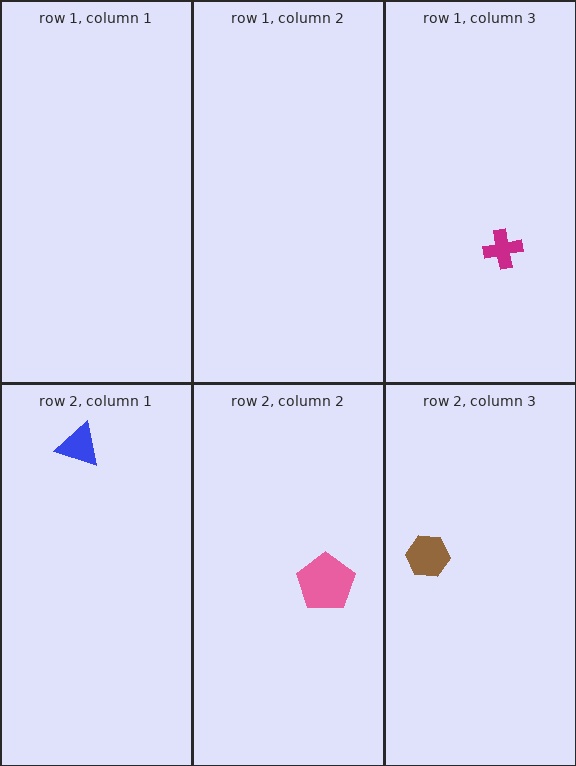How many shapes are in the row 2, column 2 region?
1.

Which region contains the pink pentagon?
The row 2, column 2 region.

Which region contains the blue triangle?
The row 2, column 1 region.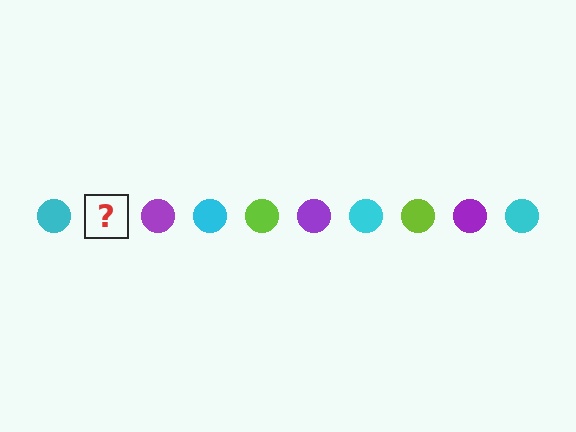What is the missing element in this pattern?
The missing element is a lime circle.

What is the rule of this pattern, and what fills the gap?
The rule is that the pattern cycles through cyan, lime, purple circles. The gap should be filled with a lime circle.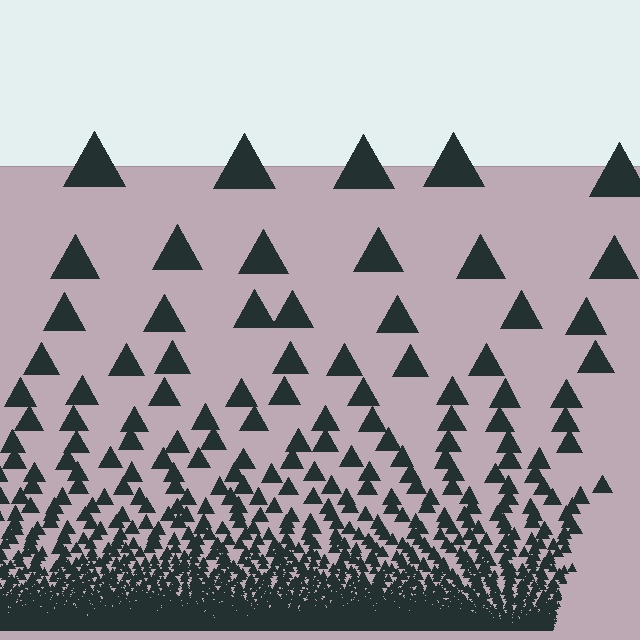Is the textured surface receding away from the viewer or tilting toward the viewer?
The surface appears to tilt toward the viewer. Texture elements get larger and sparser toward the top.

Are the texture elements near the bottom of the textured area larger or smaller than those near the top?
Smaller. The gradient is inverted — elements near the bottom are smaller and denser.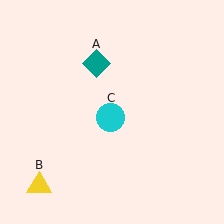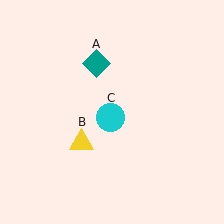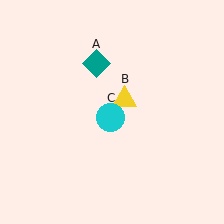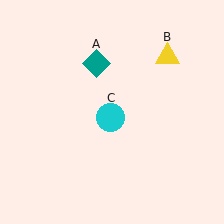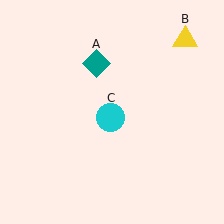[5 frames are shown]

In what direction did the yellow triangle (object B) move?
The yellow triangle (object B) moved up and to the right.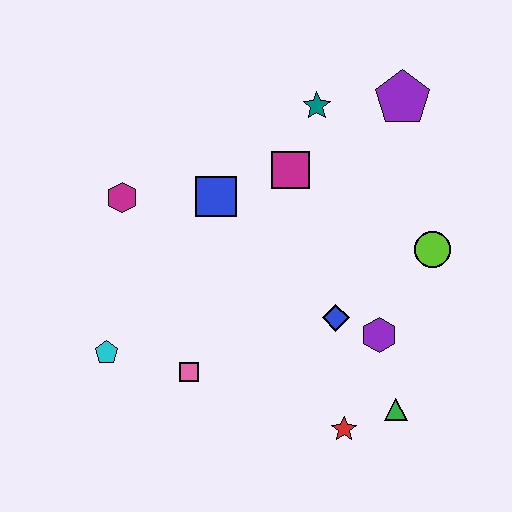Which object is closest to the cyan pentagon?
The pink square is closest to the cyan pentagon.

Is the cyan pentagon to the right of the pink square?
No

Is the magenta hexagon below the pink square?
No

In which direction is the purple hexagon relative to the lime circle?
The purple hexagon is below the lime circle.